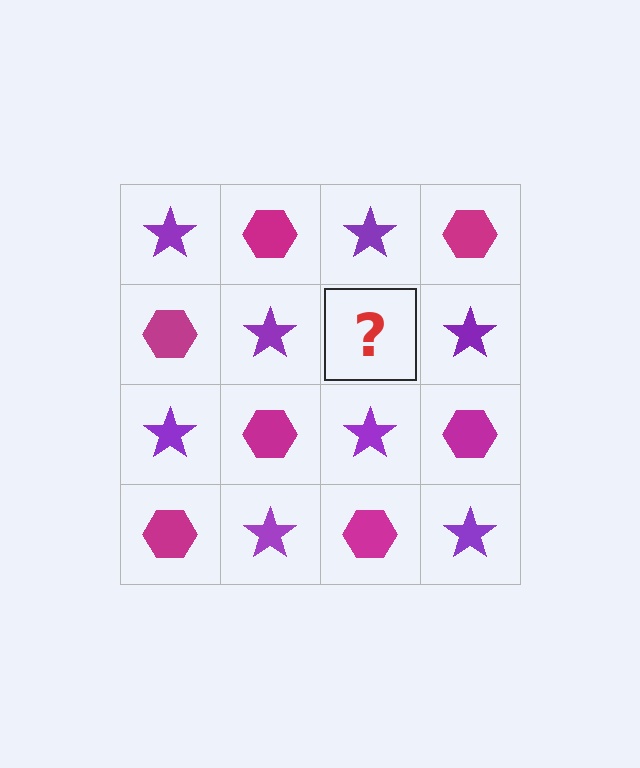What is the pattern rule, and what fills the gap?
The rule is that it alternates purple star and magenta hexagon in a checkerboard pattern. The gap should be filled with a magenta hexagon.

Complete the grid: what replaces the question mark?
The question mark should be replaced with a magenta hexagon.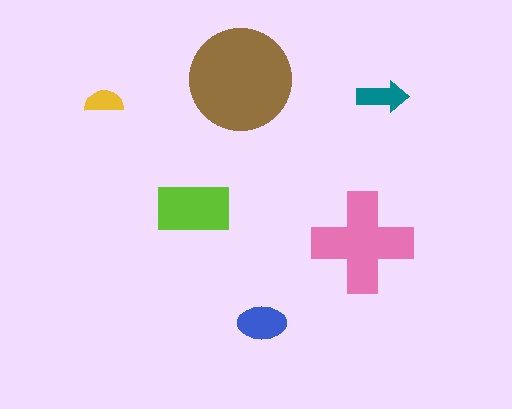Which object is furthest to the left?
The yellow semicircle is leftmost.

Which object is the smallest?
The yellow semicircle.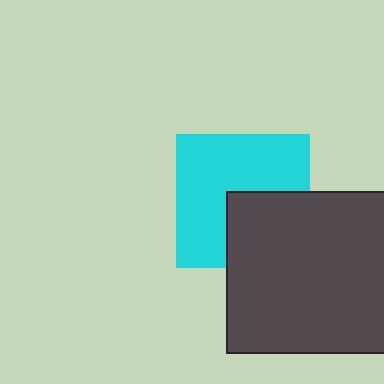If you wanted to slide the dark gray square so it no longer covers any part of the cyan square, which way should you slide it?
Slide it toward the lower-right — that is the most direct way to separate the two shapes.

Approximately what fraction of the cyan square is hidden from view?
Roughly 36% of the cyan square is hidden behind the dark gray square.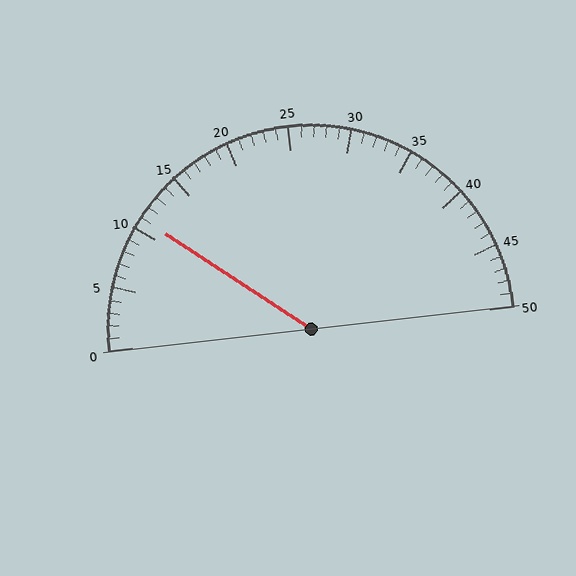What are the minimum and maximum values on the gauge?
The gauge ranges from 0 to 50.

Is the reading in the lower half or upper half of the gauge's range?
The reading is in the lower half of the range (0 to 50).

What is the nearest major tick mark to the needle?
The nearest major tick mark is 10.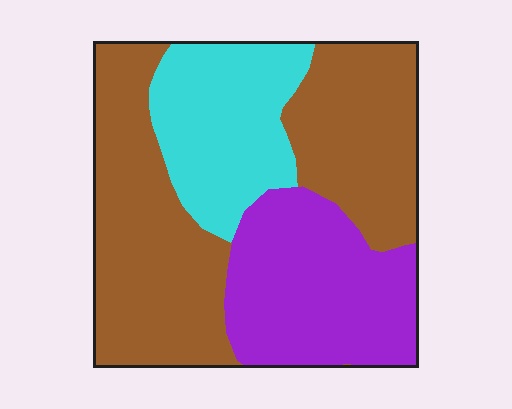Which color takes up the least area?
Cyan, at roughly 20%.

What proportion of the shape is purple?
Purple takes up between a sixth and a third of the shape.